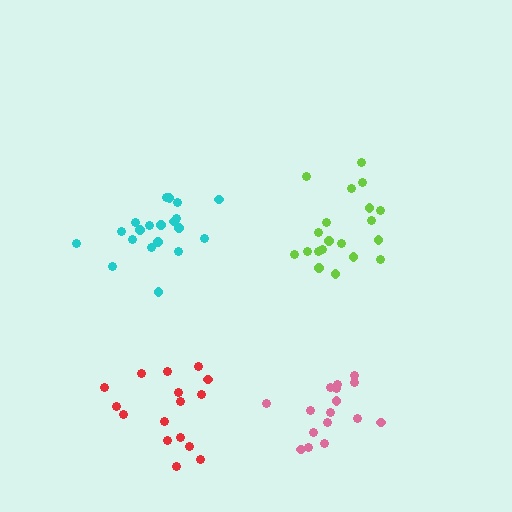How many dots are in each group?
Group 1: 20 dots, Group 2: 16 dots, Group 3: 20 dots, Group 4: 16 dots (72 total).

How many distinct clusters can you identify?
There are 4 distinct clusters.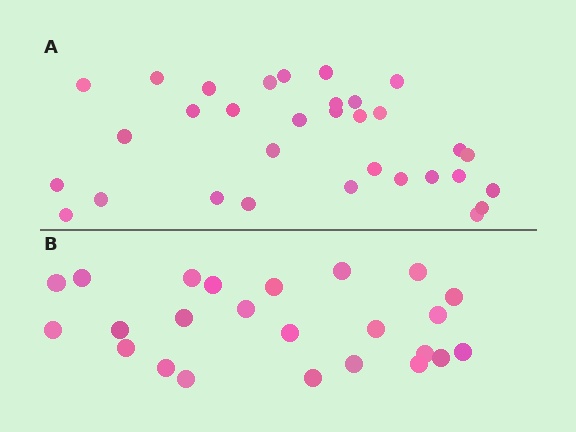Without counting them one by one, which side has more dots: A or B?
Region A (the top region) has more dots.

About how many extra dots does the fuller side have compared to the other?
Region A has roughly 8 or so more dots than region B.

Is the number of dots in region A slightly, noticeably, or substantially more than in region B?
Region A has noticeably more, but not dramatically so. The ratio is roughly 1.3 to 1.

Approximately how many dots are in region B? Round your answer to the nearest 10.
About 20 dots. (The exact count is 24, which rounds to 20.)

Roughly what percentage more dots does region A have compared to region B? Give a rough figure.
About 35% more.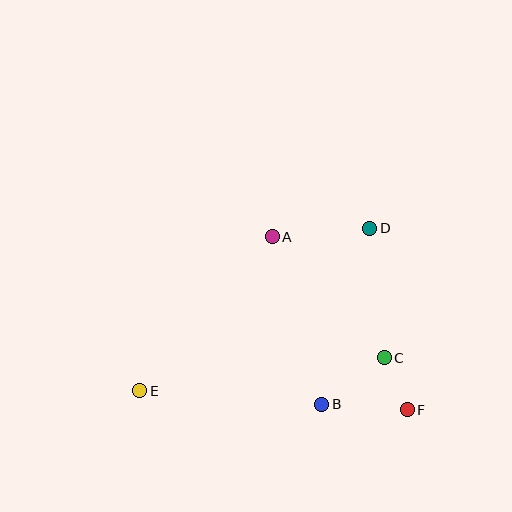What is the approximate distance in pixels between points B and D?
The distance between B and D is approximately 182 pixels.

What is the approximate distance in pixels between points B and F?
The distance between B and F is approximately 86 pixels.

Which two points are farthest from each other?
Points D and E are farthest from each other.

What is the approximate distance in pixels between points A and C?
The distance between A and C is approximately 165 pixels.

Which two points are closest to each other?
Points C and F are closest to each other.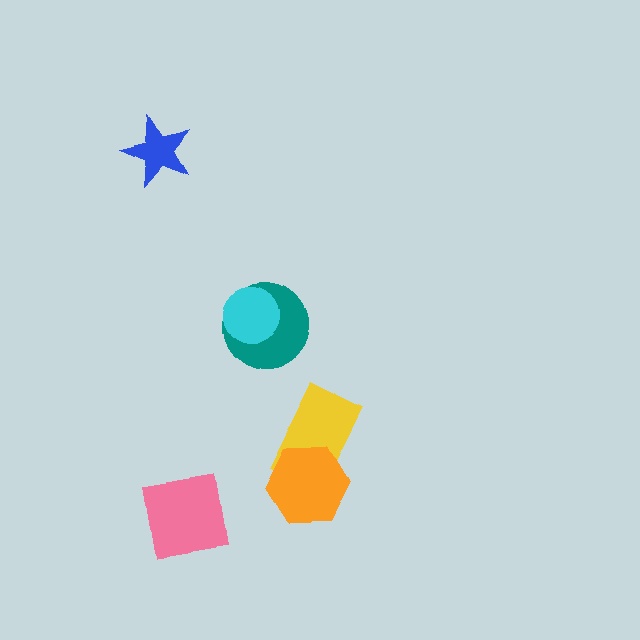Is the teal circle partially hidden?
Yes, it is partially covered by another shape.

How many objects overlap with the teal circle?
1 object overlaps with the teal circle.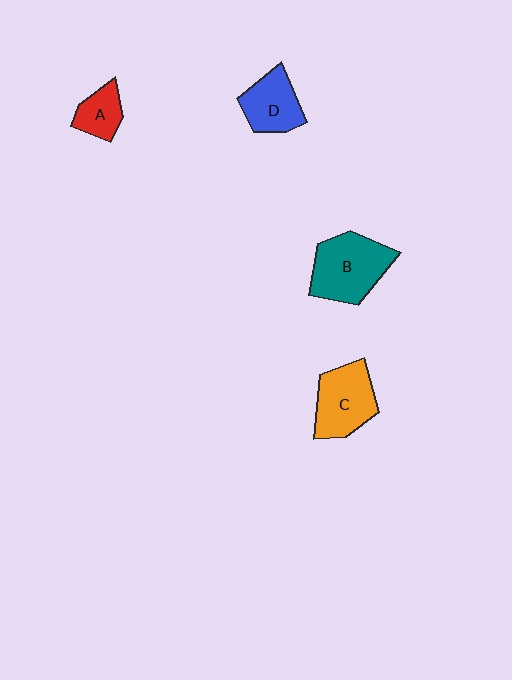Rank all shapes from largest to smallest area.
From largest to smallest: B (teal), C (orange), D (blue), A (red).